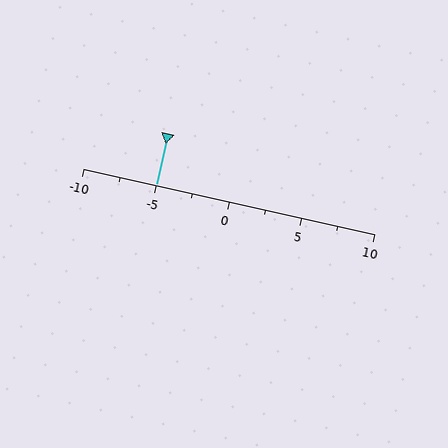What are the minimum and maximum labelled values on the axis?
The axis runs from -10 to 10.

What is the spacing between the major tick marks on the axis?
The major ticks are spaced 5 apart.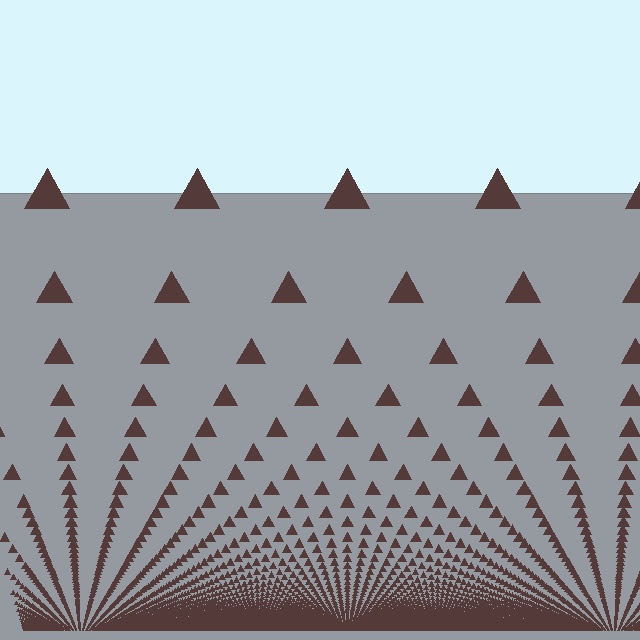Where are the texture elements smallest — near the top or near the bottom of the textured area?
Near the bottom.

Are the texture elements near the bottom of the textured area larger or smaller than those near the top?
Smaller. The gradient is inverted — elements near the bottom are smaller and denser.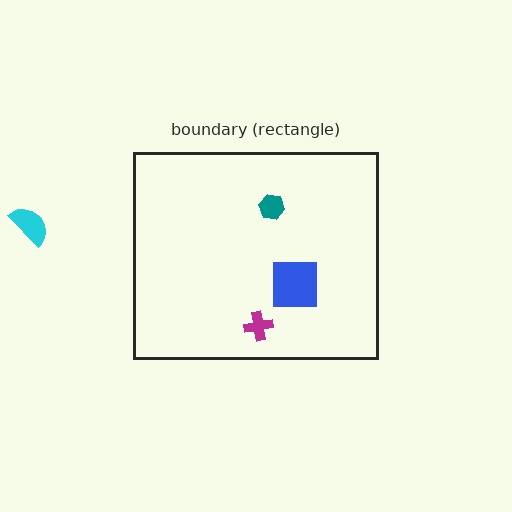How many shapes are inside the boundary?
3 inside, 1 outside.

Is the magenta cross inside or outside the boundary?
Inside.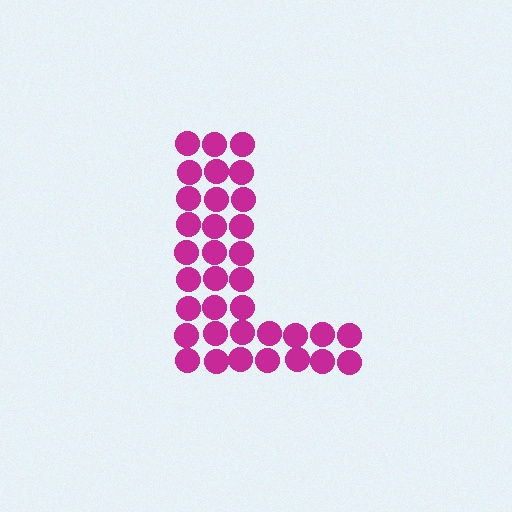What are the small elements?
The small elements are circles.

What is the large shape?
The large shape is the letter L.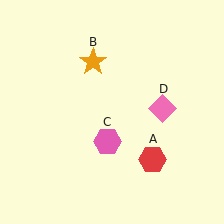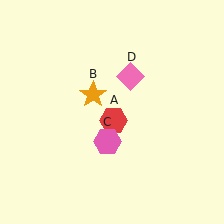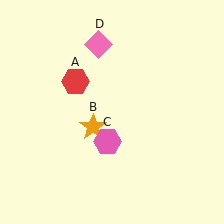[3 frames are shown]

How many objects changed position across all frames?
3 objects changed position: red hexagon (object A), orange star (object B), pink diamond (object D).